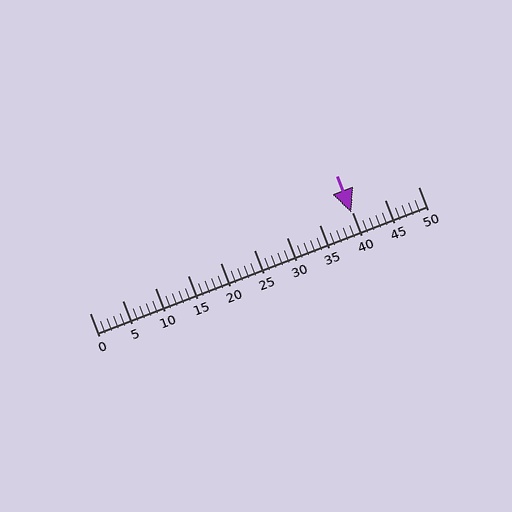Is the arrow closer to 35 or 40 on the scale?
The arrow is closer to 40.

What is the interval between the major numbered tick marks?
The major tick marks are spaced 5 units apart.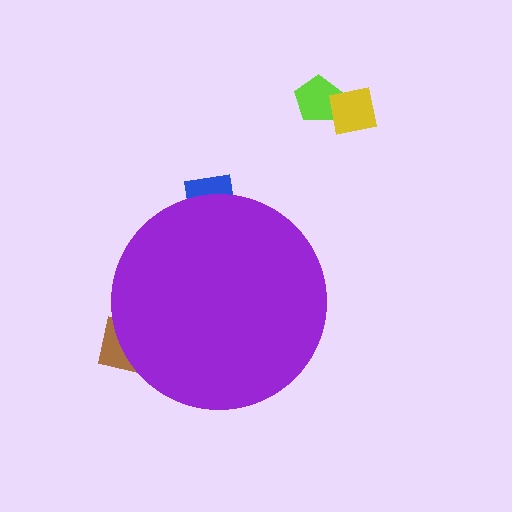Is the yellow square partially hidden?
No, the yellow square is fully visible.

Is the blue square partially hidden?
Yes, the blue square is partially hidden behind the purple circle.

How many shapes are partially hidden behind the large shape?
2 shapes are partially hidden.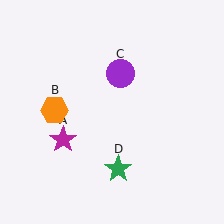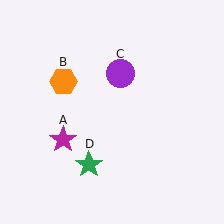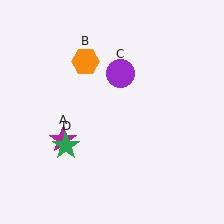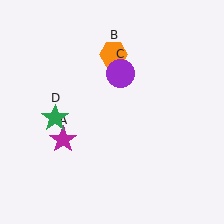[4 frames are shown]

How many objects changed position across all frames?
2 objects changed position: orange hexagon (object B), green star (object D).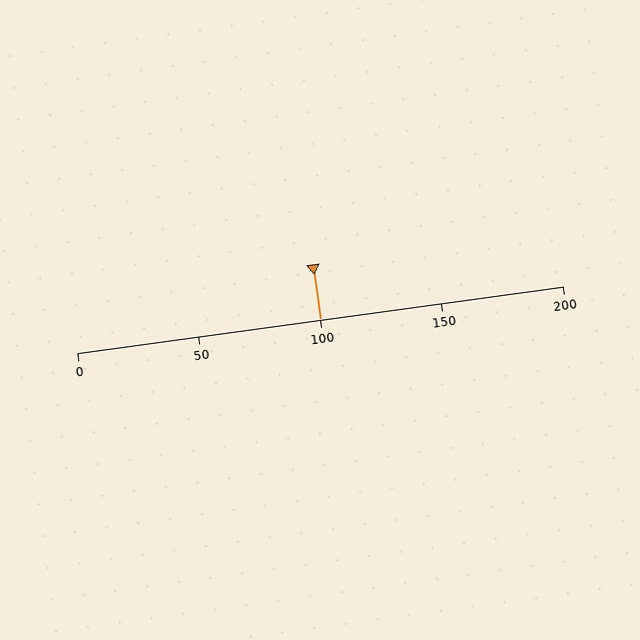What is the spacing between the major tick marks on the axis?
The major ticks are spaced 50 apart.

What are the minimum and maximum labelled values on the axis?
The axis runs from 0 to 200.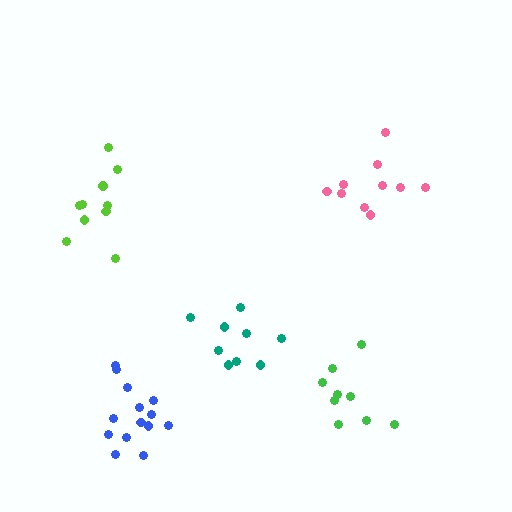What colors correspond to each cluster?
The clusters are colored: pink, blue, teal, lime, green.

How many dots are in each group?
Group 1: 10 dots, Group 2: 14 dots, Group 3: 9 dots, Group 4: 10 dots, Group 5: 9 dots (52 total).